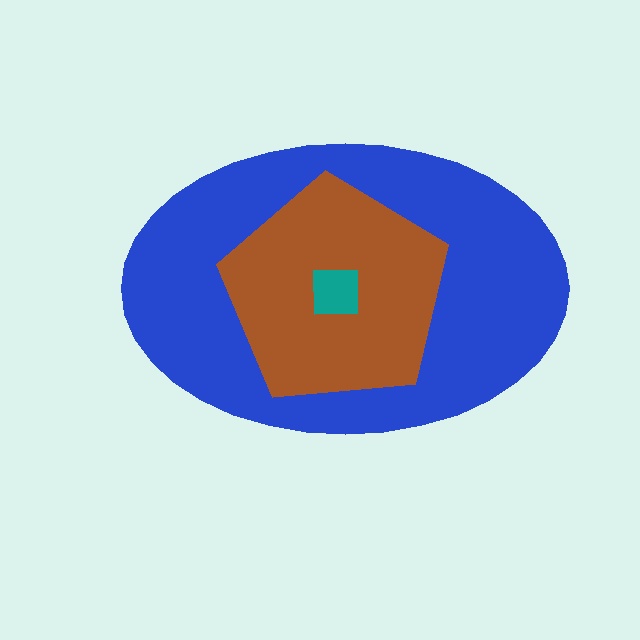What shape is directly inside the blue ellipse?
The brown pentagon.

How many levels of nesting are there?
3.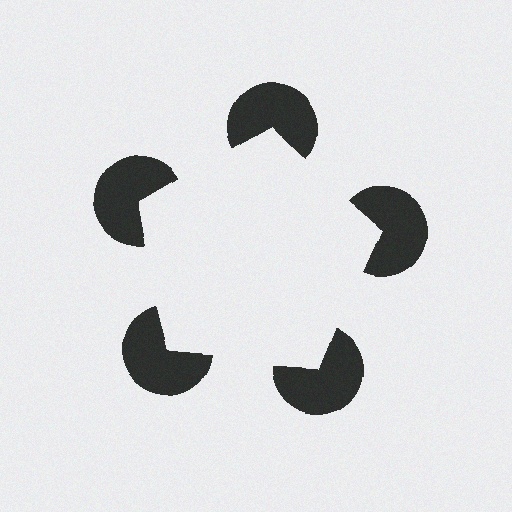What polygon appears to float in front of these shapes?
An illusory pentagon — its edges are inferred from the aligned wedge cuts in the pac-man discs, not physically drawn.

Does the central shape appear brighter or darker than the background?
It typically appears slightly brighter than the background, even though no actual brightness change is drawn.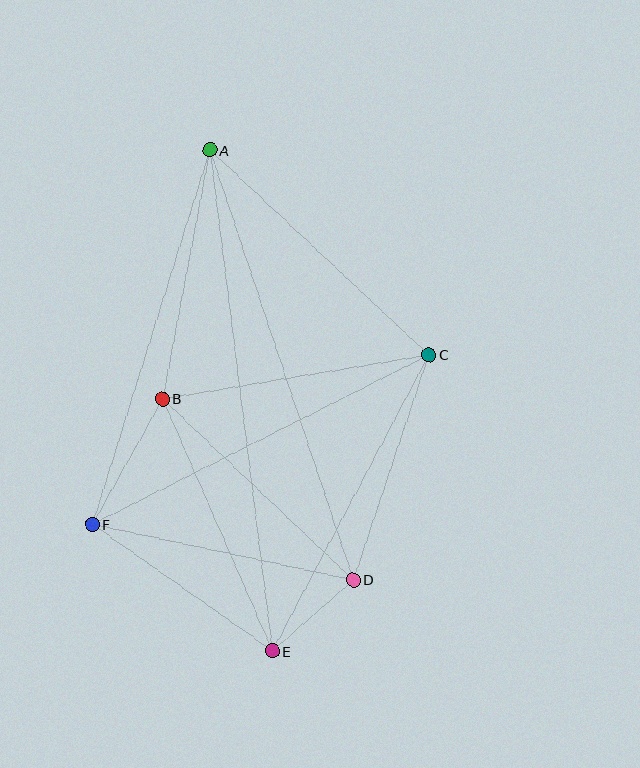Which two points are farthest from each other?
Points A and E are farthest from each other.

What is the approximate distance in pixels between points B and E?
The distance between B and E is approximately 275 pixels.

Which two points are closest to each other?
Points D and E are closest to each other.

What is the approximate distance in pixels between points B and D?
The distance between B and D is approximately 263 pixels.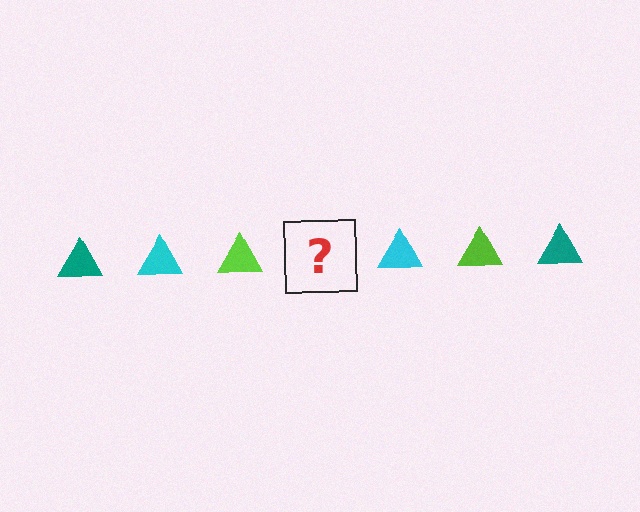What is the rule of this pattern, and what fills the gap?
The rule is that the pattern cycles through teal, cyan, lime triangles. The gap should be filled with a teal triangle.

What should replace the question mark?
The question mark should be replaced with a teal triangle.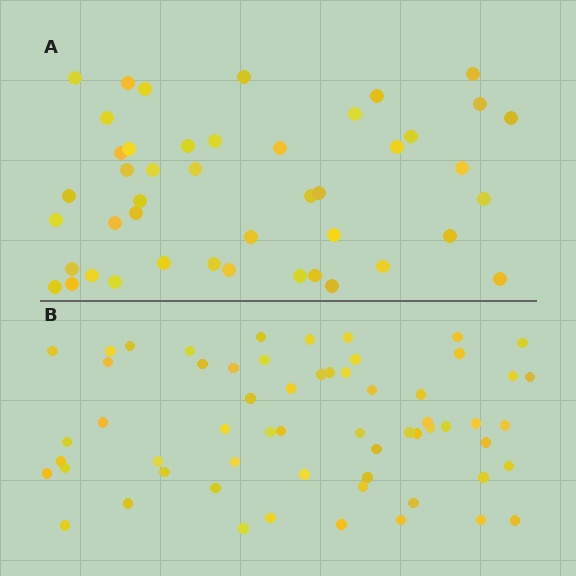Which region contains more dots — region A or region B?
Region B (the bottom region) has more dots.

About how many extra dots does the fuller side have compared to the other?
Region B has approximately 15 more dots than region A.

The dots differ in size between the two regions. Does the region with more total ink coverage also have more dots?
No. Region A has more total ink coverage because its dots are larger, but region B actually contains more individual dots. Total area can be misleading — the number of items is what matters here.